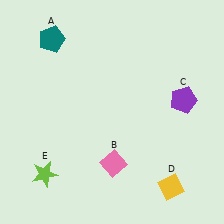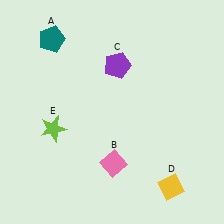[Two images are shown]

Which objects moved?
The objects that moved are: the purple pentagon (C), the lime star (E).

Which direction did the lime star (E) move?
The lime star (E) moved up.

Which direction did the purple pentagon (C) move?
The purple pentagon (C) moved left.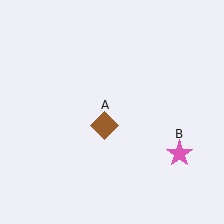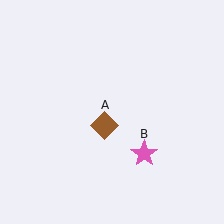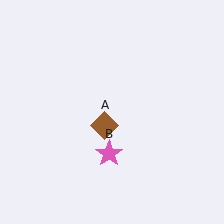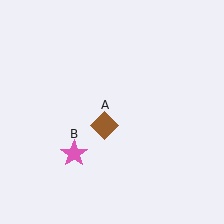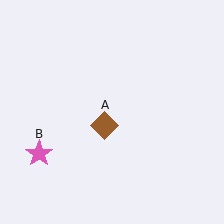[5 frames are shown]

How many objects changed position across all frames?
1 object changed position: pink star (object B).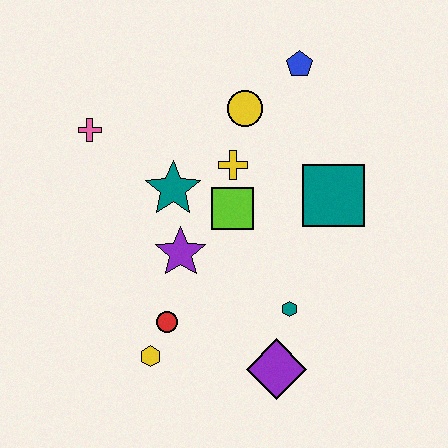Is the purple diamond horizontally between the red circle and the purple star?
No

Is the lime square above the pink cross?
No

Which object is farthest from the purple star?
The blue pentagon is farthest from the purple star.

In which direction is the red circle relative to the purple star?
The red circle is below the purple star.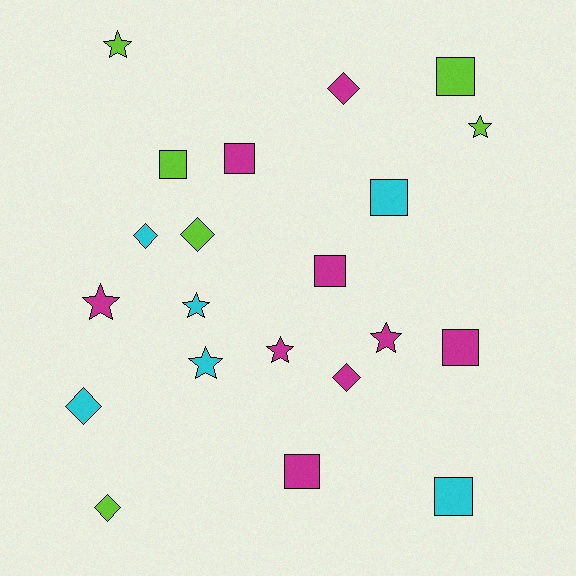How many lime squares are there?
There are 2 lime squares.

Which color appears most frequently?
Magenta, with 9 objects.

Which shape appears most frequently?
Square, with 8 objects.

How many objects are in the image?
There are 21 objects.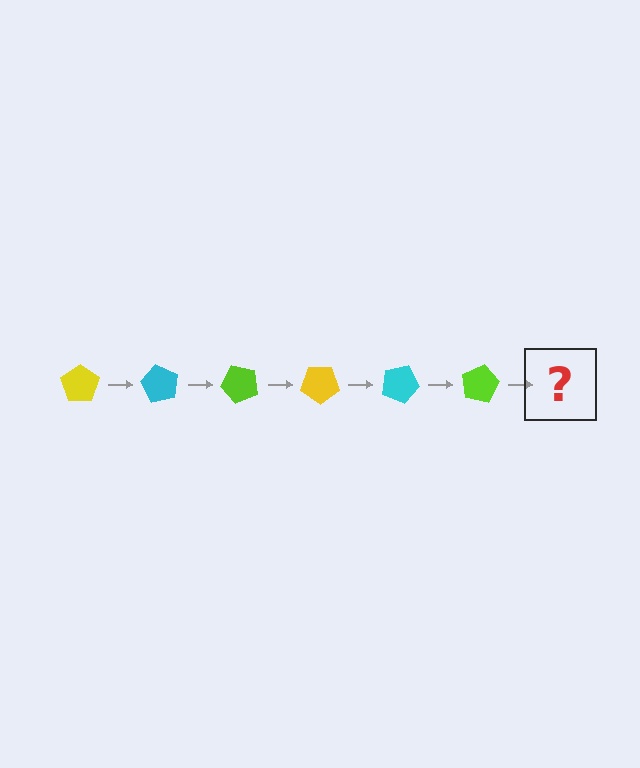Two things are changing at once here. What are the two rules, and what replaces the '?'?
The two rules are that it rotates 60 degrees each step and the color cycles through yellow, cyan, and lime. The '?' should be a yellow pentagon, rotated 360 degrees from the start.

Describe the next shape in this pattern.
It should be a yellow pentagon, rotated 360 degrees from the start.